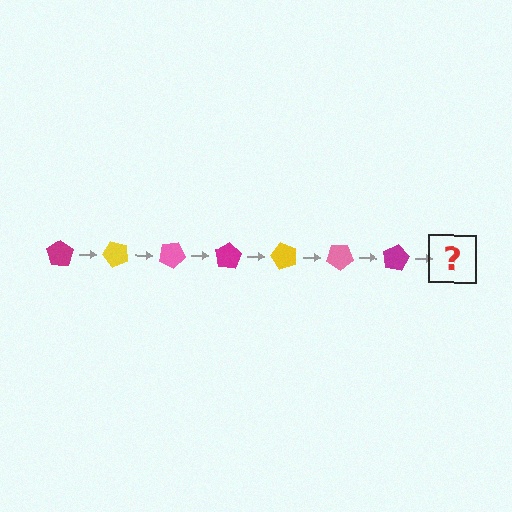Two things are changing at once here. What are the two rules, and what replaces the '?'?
The two rules are that it rotates 50 degrees each step and the color cycles through magenta, yellow, and pink. The '?' should be a yellow pentagon, rotated 350 degrees from the start.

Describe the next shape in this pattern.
It should be a yellow pentagon, rotated 350 degrees from the start.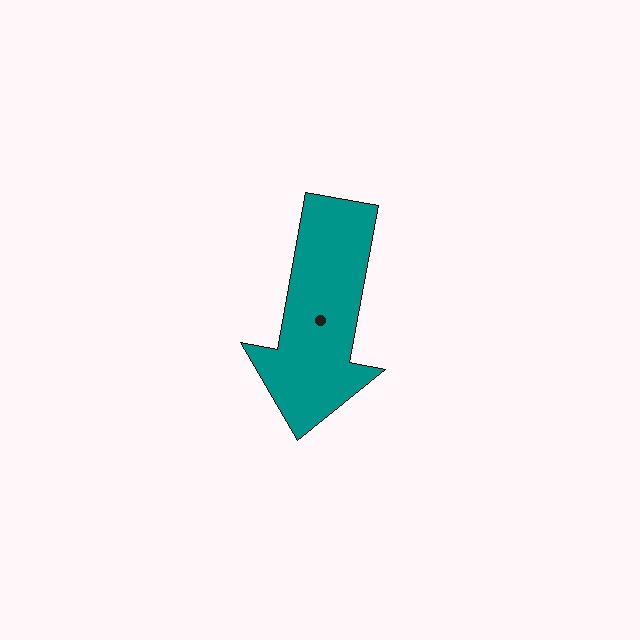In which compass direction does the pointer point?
South.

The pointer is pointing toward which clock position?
Roughly 6 o'clock.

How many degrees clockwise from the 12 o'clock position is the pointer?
Approximately 190 degrees.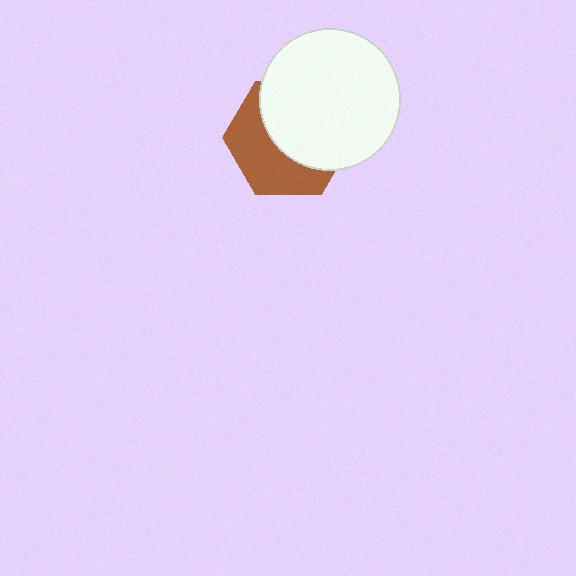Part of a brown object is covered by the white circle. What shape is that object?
It is a hexagon.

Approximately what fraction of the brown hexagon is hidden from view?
Roughly 55% of the brown hexagon is hidden behind the white circle.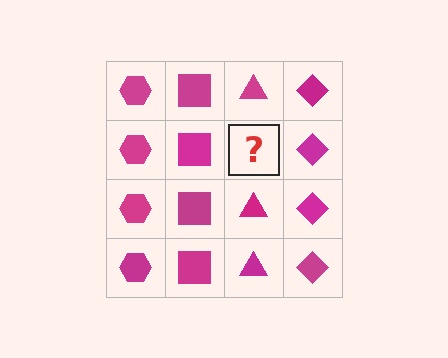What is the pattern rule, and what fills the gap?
The rule is that each column has a consistent shape. The gap should be filled with a magenta triangle.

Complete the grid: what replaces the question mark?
The question mark should be replaced with a magenta triangle.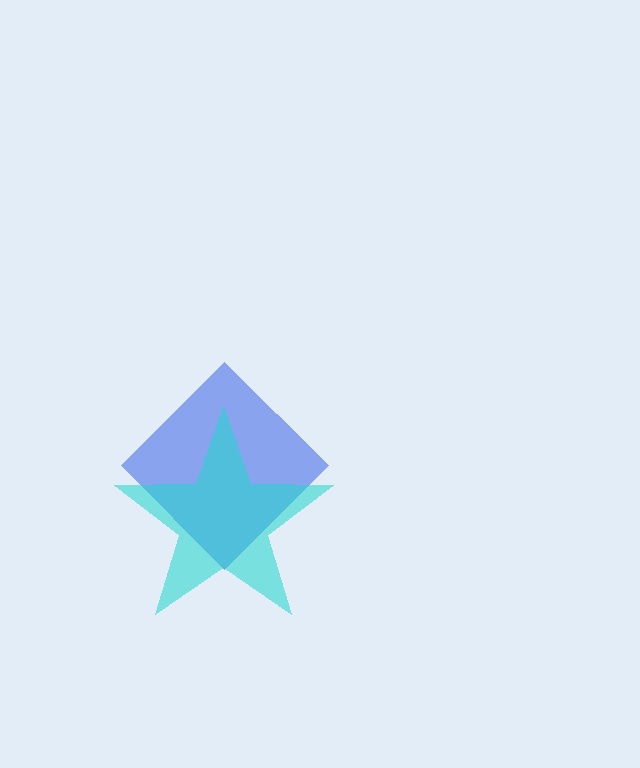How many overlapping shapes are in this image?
There are 2 overlapping shapes in the image.